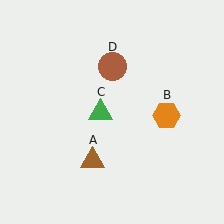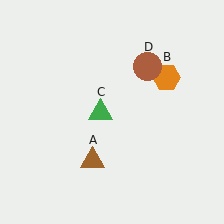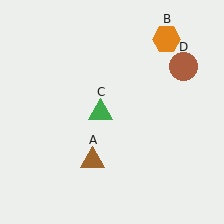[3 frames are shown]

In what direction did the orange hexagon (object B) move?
The orange hexagon (object B) moved up.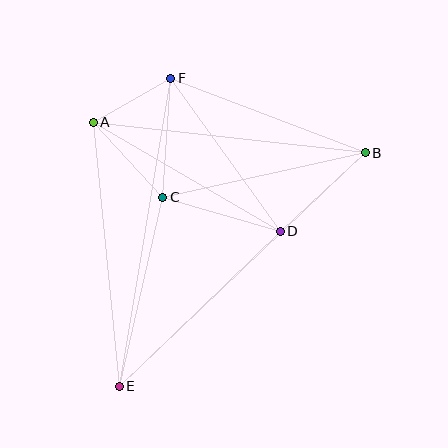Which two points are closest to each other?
Points A and F are closest to each other.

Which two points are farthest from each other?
Points B and E are farthest from each other.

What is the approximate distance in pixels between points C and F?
The distance between C and F is approximately 119 pixels.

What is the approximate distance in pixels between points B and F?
The distance between B and F is approximately 208 pixels.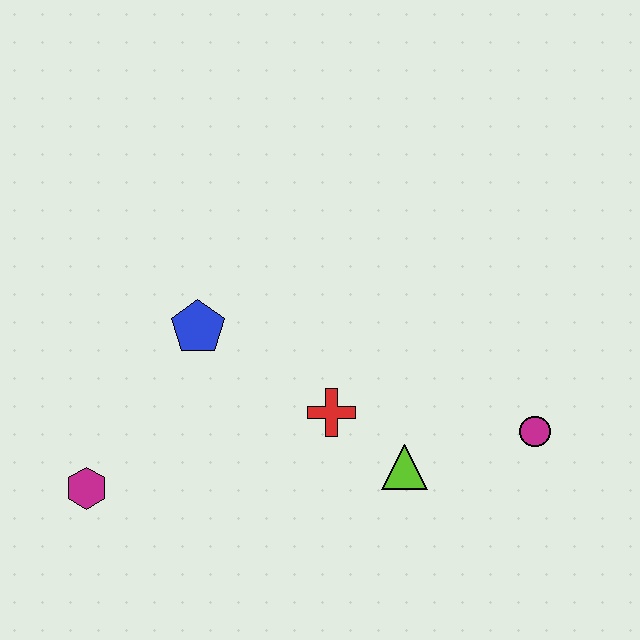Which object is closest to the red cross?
The lime triangle is closest to the red cross.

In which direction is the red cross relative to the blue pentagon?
The red cross is to the right of the blue pentagon.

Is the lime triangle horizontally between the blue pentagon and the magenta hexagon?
No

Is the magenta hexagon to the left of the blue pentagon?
Yes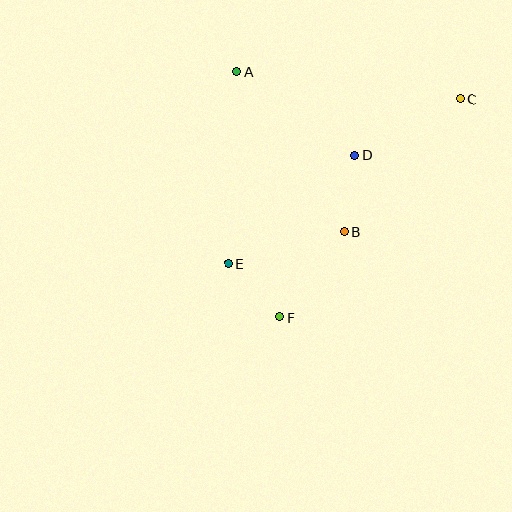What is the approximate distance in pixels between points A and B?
The distance between A and B is approximately 193 pixels.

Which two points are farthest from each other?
Points C and E are farthest from each other.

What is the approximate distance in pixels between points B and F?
The distance between B and F is approximately 107 pixels.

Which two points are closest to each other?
Points E and F are closest to each other.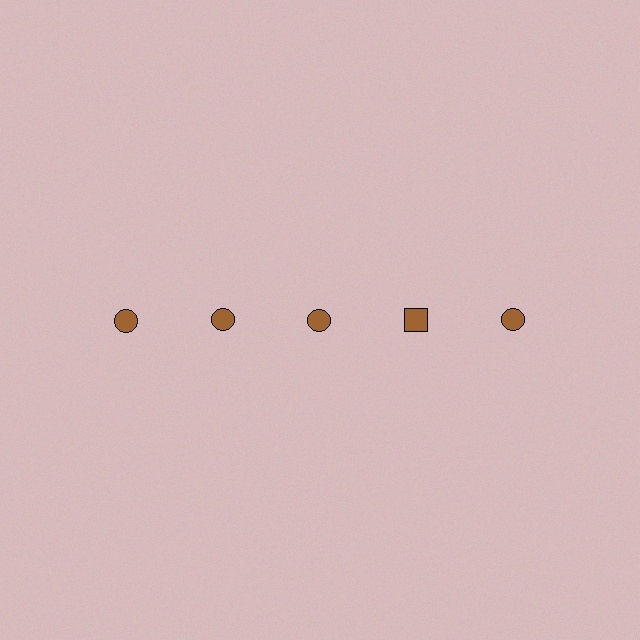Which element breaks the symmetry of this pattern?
The brown square in the top row, second from right column breaks the symmetry. All other shapes are brown circles.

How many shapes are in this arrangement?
There are 5 shapes arranged in a grid pattern.